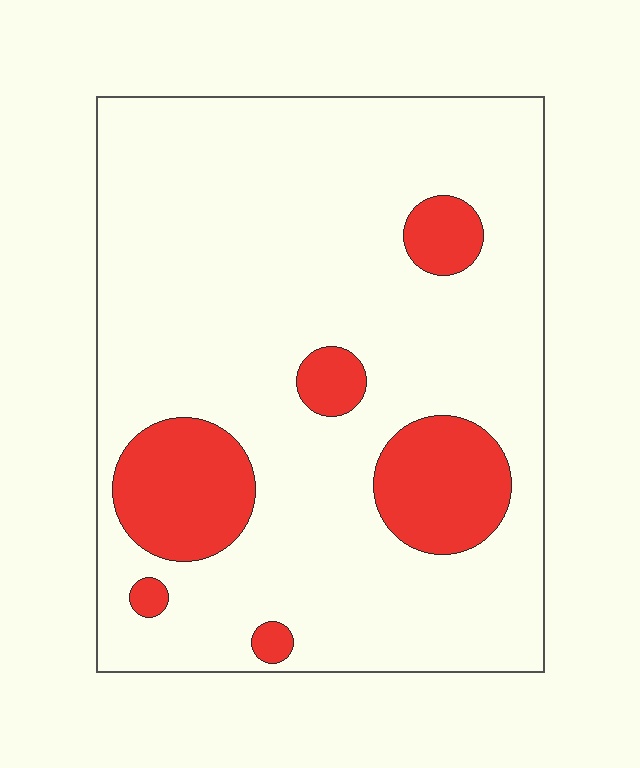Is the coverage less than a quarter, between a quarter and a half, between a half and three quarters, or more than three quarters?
Less than a quarter.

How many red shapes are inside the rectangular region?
6.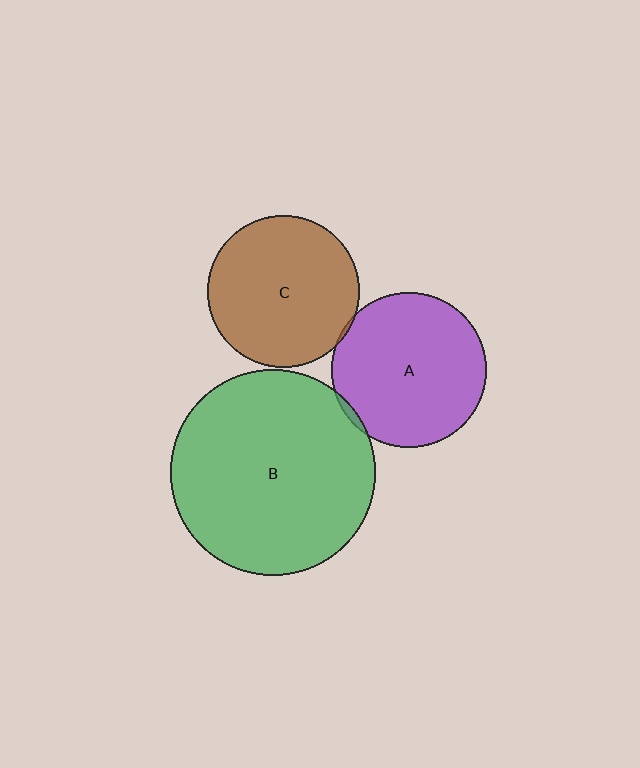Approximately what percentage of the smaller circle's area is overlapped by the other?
Approximately 5%.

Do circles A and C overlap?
Yes.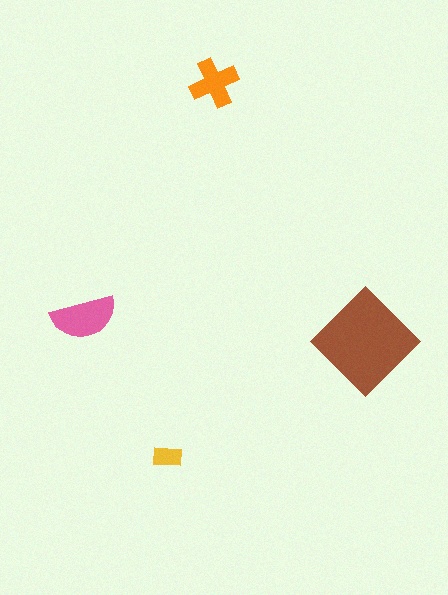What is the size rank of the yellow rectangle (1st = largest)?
4th.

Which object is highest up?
The orange cross is topmost.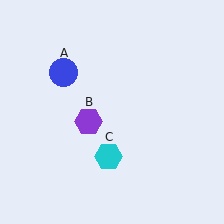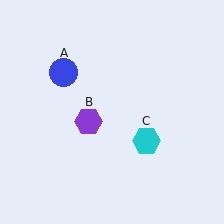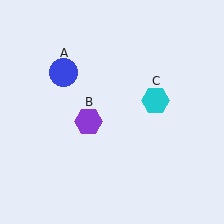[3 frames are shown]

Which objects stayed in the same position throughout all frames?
Blue circle (object A) and purple hexagon (object B) remained stationary.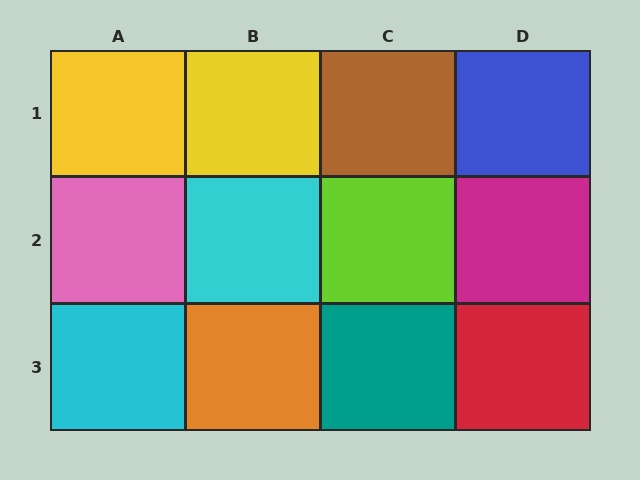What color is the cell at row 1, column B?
Yellow.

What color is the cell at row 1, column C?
Brown.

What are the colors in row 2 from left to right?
Pink, cyan, lime, magenta.